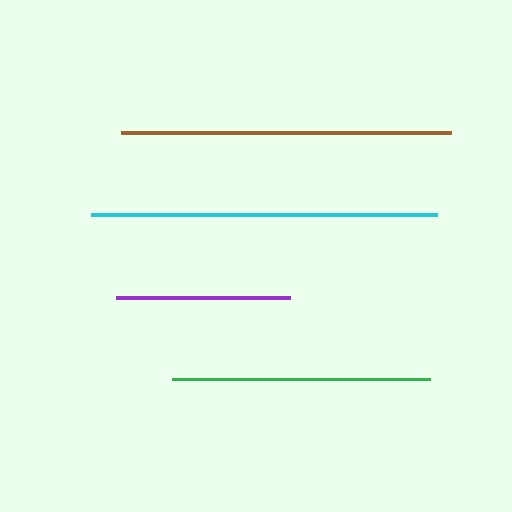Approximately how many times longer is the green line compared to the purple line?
The green line is approximately 1.5 times the length of the purple line.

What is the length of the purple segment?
The purple segment is approximately 174 pixels long.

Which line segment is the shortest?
The purple line is the shortest at approximately 174 pixels.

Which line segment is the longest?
The cyan line is the longest at approximately 347 pixels.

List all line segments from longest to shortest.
From longest to shortest: cyan, brown, green, purple.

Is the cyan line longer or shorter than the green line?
The cyan line is longer than the green line.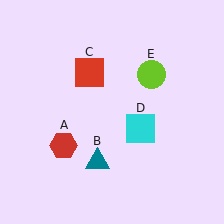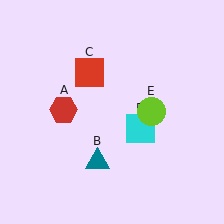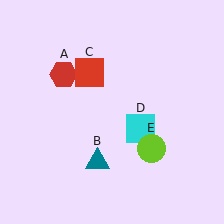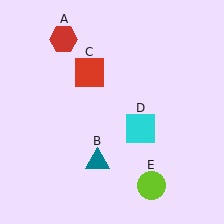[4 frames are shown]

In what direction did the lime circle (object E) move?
The lime circle (object E) moved down.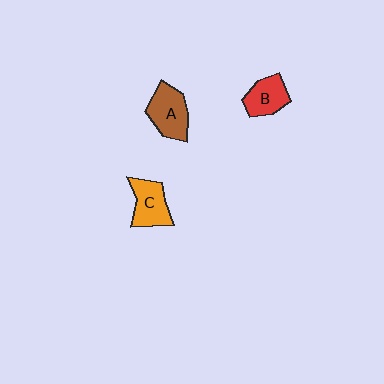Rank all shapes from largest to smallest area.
From largest to smallest: A (brown), C (orange), B (red).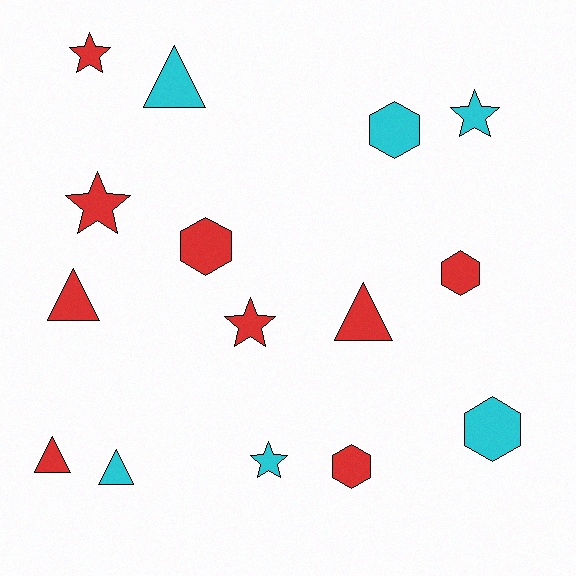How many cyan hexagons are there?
There are 2 cyan hexagons.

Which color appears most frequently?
Red, with 9 objects.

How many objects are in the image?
There are 15 objects.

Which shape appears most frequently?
Hexagon, with 5 objects.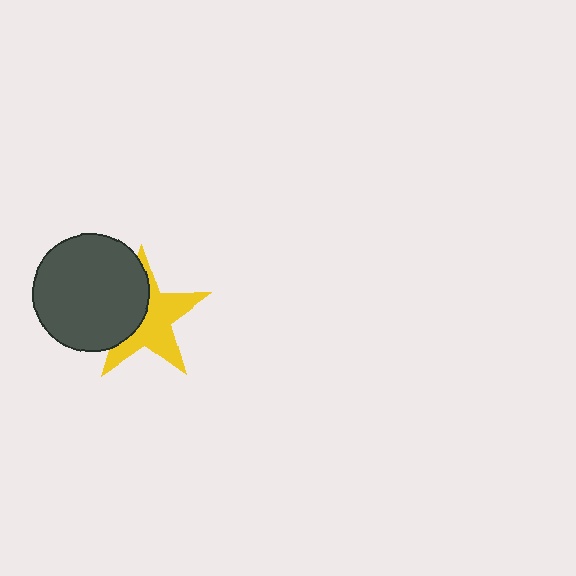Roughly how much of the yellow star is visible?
About half of it is visible (roughly 58%).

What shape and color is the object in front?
The object in front is a dark gray circle.